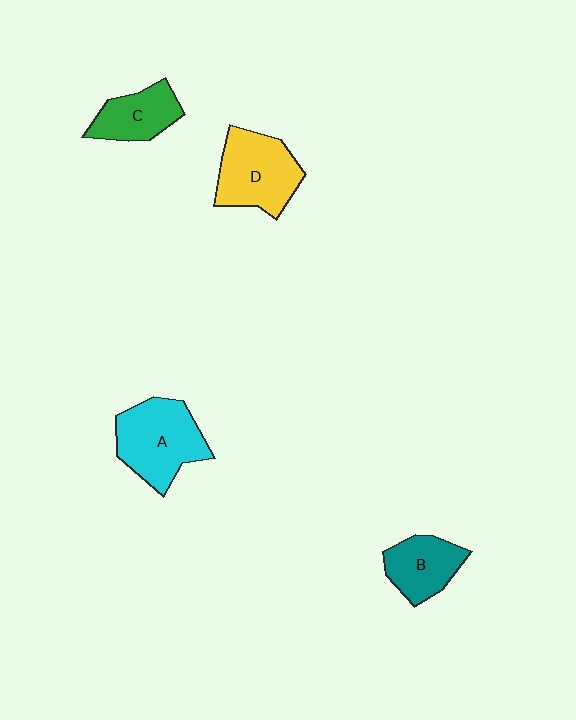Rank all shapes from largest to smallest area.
From largest to smallest: A (cyan), D (yellow), B (teal), C (green).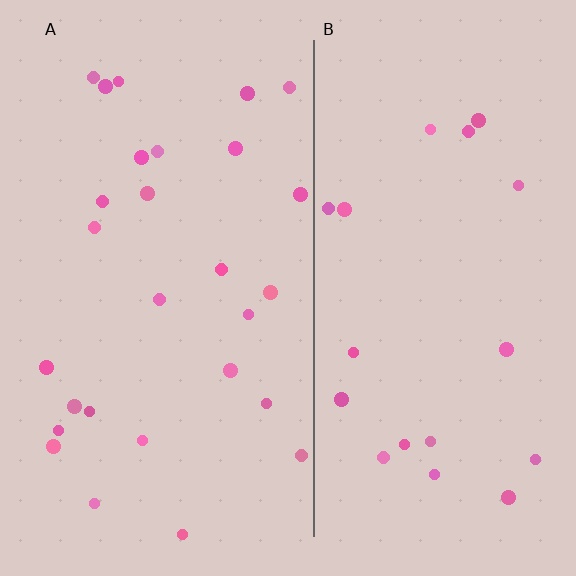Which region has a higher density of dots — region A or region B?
A (the left).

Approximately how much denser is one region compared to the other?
Approximately 1.5× — region A over region B.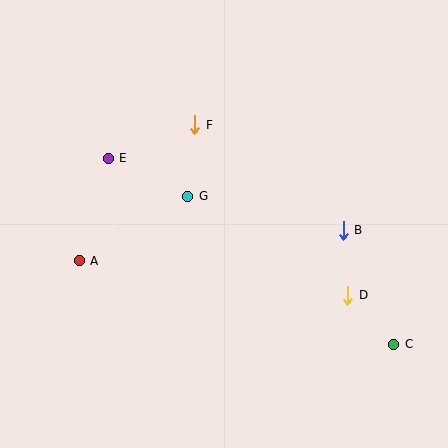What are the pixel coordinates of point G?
Point G is at (188, 196).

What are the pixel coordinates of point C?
Point C is at (393, 344).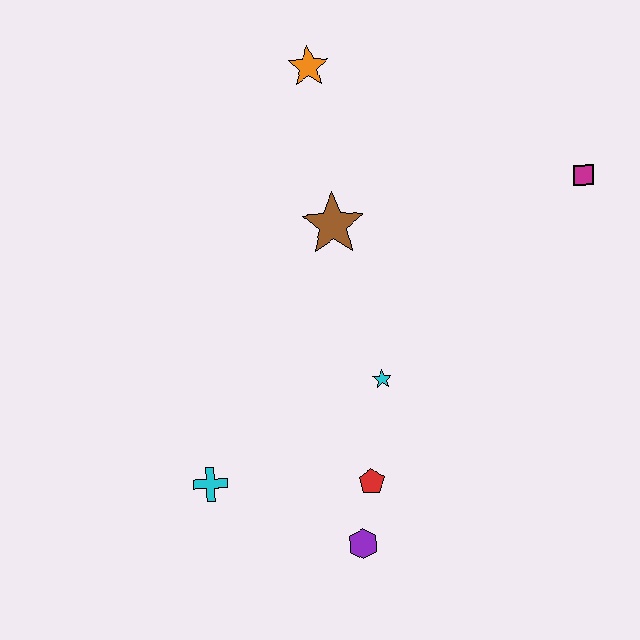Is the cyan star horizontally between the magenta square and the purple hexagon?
Yes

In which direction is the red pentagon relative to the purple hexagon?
The red pentagon is above the purple hexagon.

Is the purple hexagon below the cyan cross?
Yes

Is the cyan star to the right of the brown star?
Yes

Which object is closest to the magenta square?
The brown star is closest to the magenta square.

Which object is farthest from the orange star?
The purple hexagon is farthest from the orange star.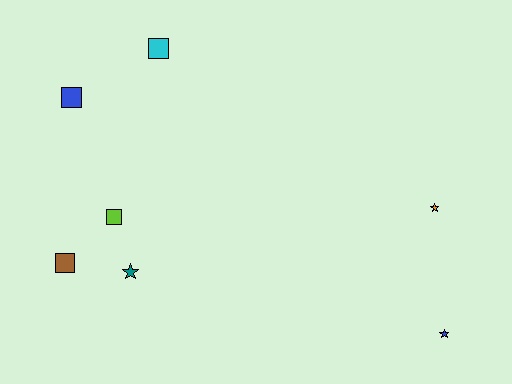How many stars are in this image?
There are 3 stars.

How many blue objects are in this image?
There are 2 blue objects.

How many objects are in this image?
There are 7 objects.